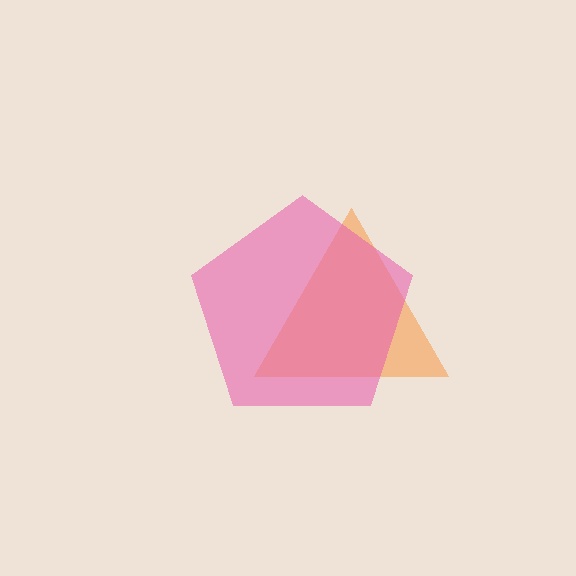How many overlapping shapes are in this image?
There are 2 overlapping shapes in the image.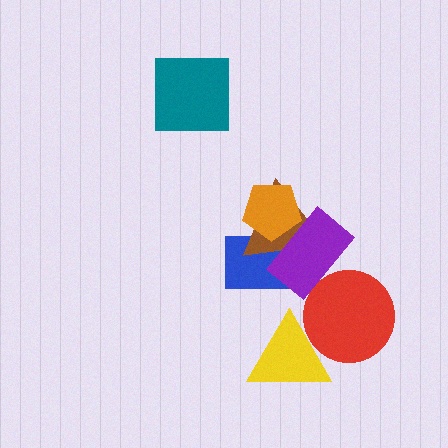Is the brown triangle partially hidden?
Yes, it is partially covered by another shape.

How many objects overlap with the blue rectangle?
3 objects overlap with the blue rectangle.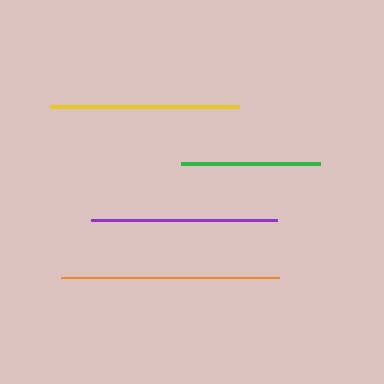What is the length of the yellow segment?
The yellow segment is approximately 189 pixels long.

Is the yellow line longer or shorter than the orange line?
The orange line is longer than the yellow line.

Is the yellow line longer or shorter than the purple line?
The yellow line is longer than the purple line.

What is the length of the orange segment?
The orange segment is approximately 218 pixels long.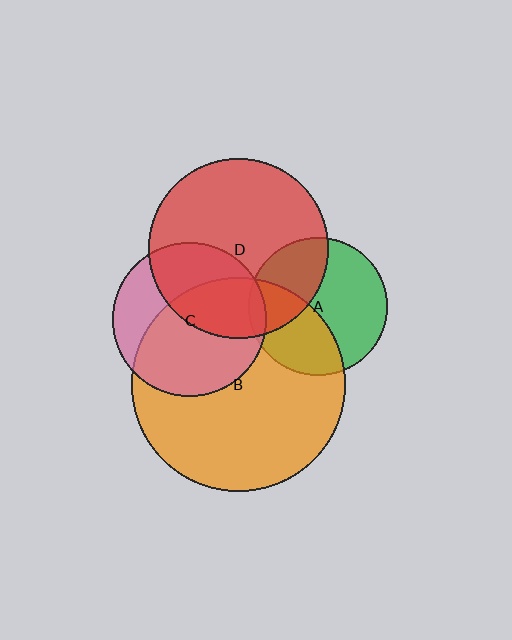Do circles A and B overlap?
Yes.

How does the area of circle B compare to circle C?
Approximately 2.0 times.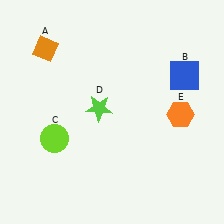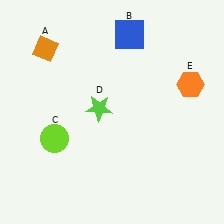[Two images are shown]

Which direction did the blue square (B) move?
The blue square (B) moved left.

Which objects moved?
The objects that moved are: the blue square (B), the orange hexagon (E).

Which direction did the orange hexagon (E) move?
The orange hexagon (E) moved up.